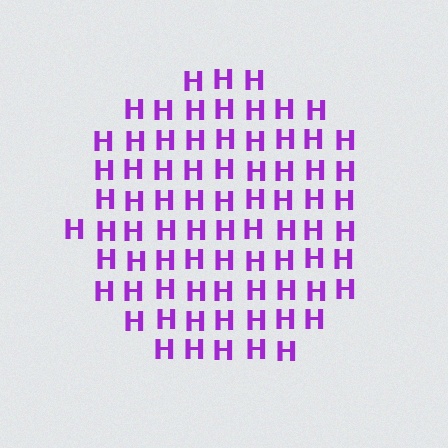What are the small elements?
The small elements are letter H's.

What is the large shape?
The large shape is a circle.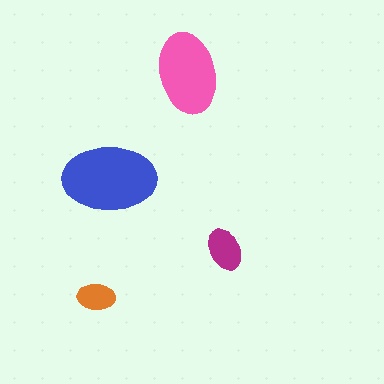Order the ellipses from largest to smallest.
the blue one, the pink one, the magenta one, the orange one.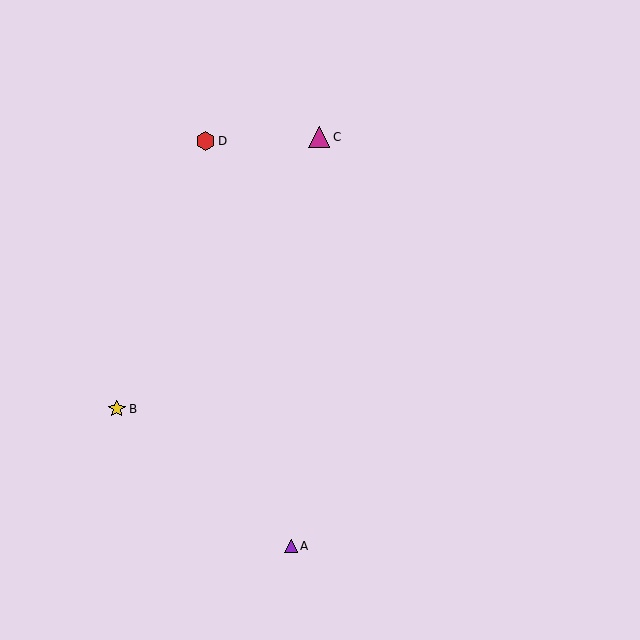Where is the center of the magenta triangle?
The center of the magenta triangle is at (319, 137).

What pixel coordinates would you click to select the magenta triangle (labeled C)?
Click at (319, 137) to select the magenta triangle C.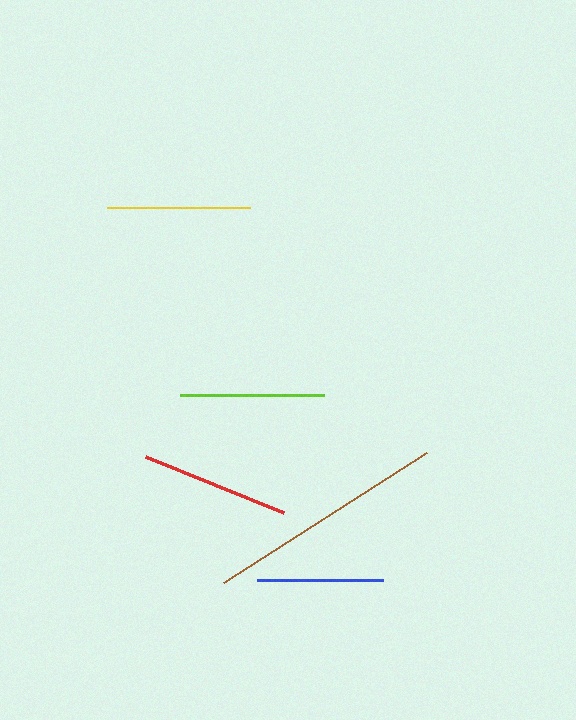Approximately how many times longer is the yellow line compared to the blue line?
The yellow line is approximately 1.1 times the length of the blue line.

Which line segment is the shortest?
The blue line is the shortest at approximately 126 pixels.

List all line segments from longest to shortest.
From longest to shortest: brown, red, lime, yellow, blue.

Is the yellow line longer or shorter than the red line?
The red line is longer than the yellow line.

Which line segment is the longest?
The brown line is the longest at approximately 242 pixels.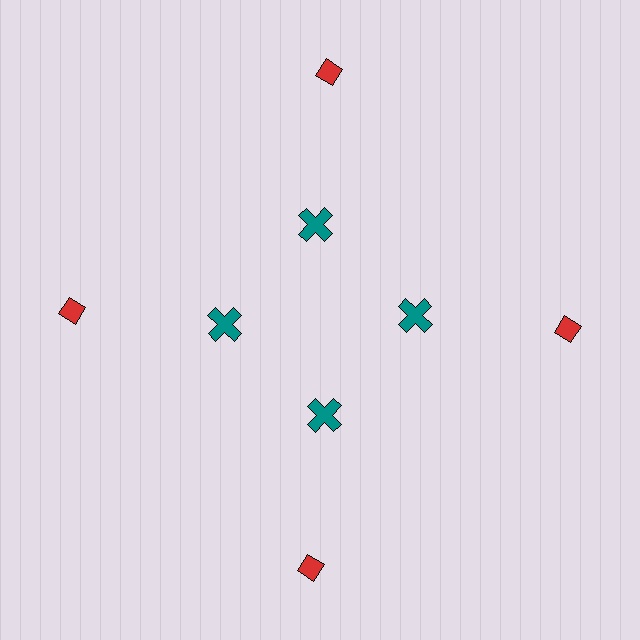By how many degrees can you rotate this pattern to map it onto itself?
The pattern maps onto itself every 90 degrees of rotation.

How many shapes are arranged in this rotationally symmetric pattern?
There are 8 shapes, arranged in 4 groups of 2.